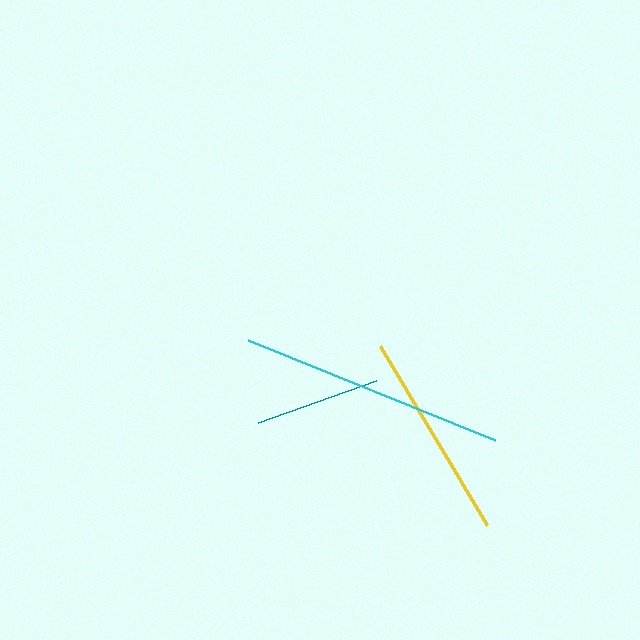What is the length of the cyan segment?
The cyan segment is approximately 266 pixels long.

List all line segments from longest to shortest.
From longest to shortest: cyan, yellow, teal.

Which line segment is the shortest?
The teal line is the shortest at approximately 125 pixels.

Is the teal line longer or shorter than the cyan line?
The cyan line is longer than the teal line.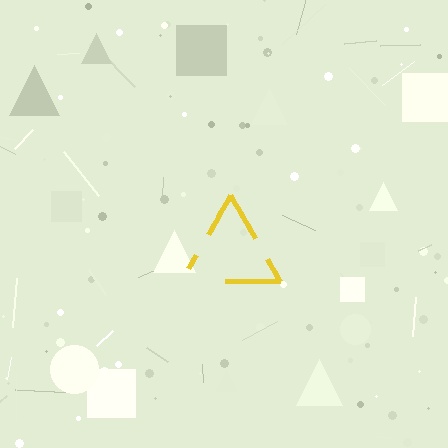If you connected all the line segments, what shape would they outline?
They would outline a triangle.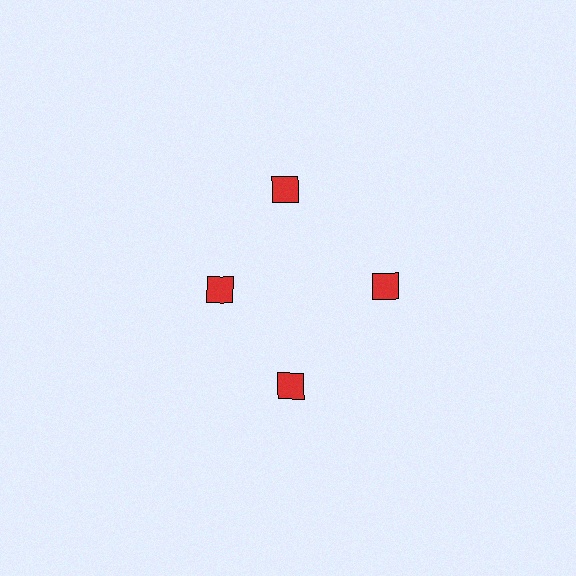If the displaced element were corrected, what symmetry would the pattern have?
It would have 4-fold rotational symmetry — the pattern would map onto itself every 90 degrees.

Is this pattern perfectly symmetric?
No. The 4 red diamonds are arranged in a ring, but one element near the 9 o'clock position is pulled inward toward the center, breaking the 4-fold rotational symmetry.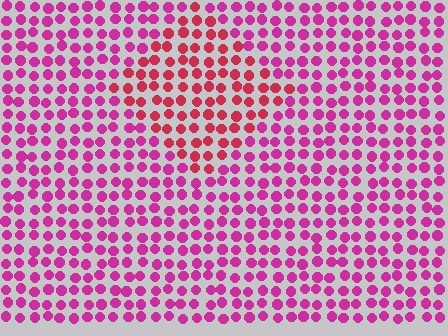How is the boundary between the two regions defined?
The boundary is defined purely by a slight shift in hue (about 30 degrees). Spacing, size, and orientation are identical on both sides.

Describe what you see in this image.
The image is filled with small magenta elements in a uniform arrangement. A diamond-shaped region is visible where the elements are tinted to a slightly different hue, forming a subtle color boundary.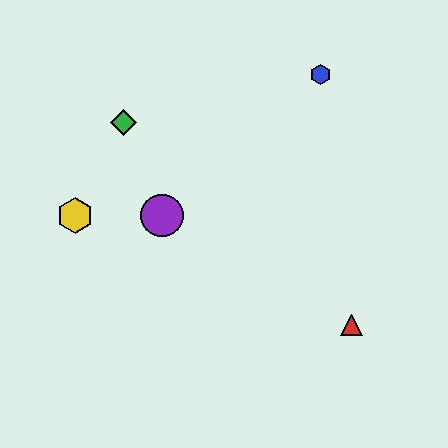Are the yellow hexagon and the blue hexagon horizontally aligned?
No, the yellow hexagon is at y≈216 and the blue hexagon is at y≈75.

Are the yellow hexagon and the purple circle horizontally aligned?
Yes, both are at y≈216.